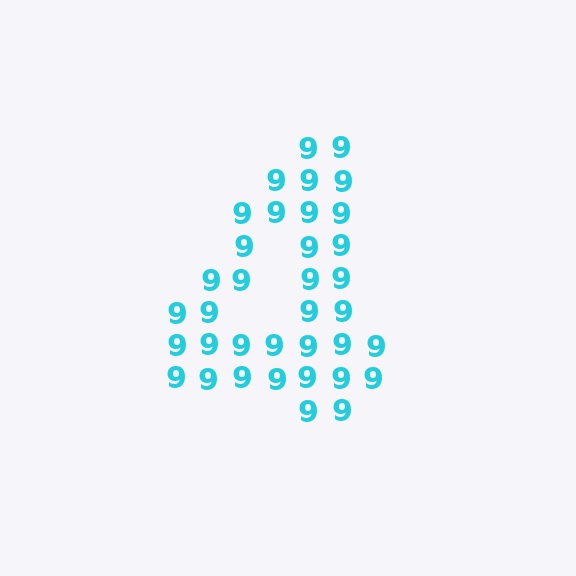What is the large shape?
The large shape is the digit 4.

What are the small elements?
The small elements are digit 9's.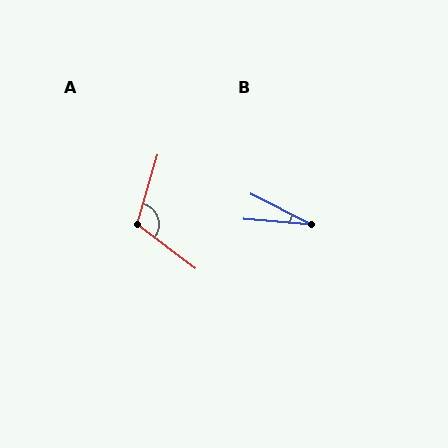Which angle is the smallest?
B, at approximately 22 degrees.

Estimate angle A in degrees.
Approximately 111 degrees.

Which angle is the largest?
A, at approximately 111 degrees.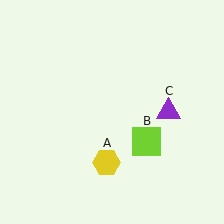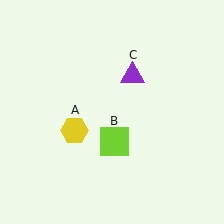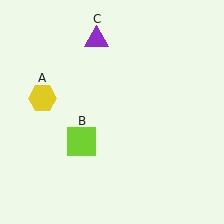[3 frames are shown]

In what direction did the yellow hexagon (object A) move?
The yellow hexagon (object A) moved up and to the left.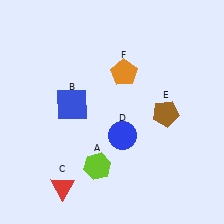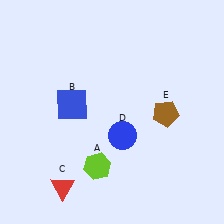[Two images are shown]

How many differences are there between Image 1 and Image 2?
There is 1 difference between the two images.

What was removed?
The orange pentagon (F) was removed in Image 2.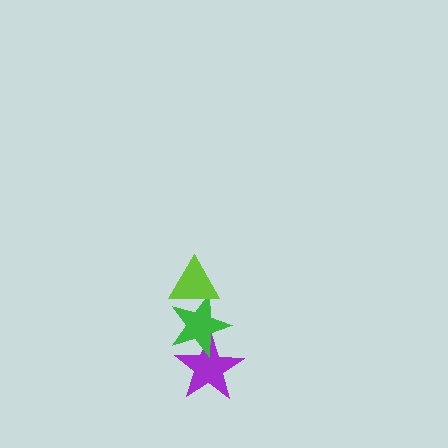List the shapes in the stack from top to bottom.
From top to bottom: the lime triangle, the green star, the purple star.